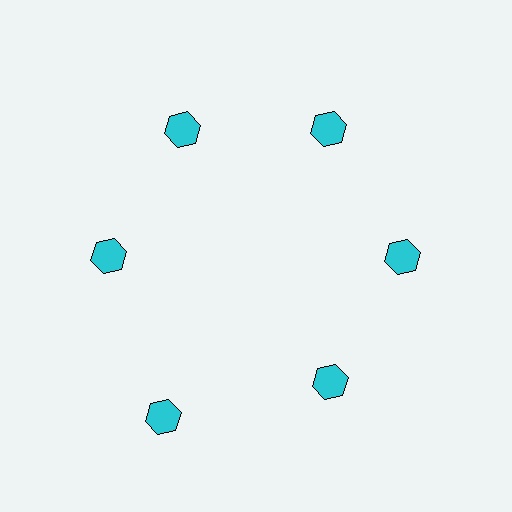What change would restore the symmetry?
The symmetry would be restored by moving it inward, back onto the ring so that all 6 hexagons sit at equal angles and equal distance from the center.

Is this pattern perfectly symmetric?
No. The 6 cyan hexagons are arranged in a ring, but one element near the 7 o'clock position is pushed outward from the center, breaking the 6-fold rotational symmetry.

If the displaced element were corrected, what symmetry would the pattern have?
It would have 6-fold rotational symmetry — the pattern would map onto itself every 60 degrees.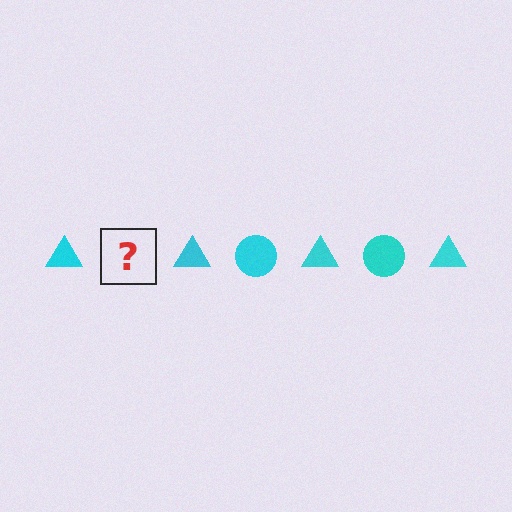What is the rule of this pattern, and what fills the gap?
The rule is that the pattern cycles through triangle, circle shapes in cyan. The gap should be filled with a cyan circle.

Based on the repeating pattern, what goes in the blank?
The blank should be a cyan circle.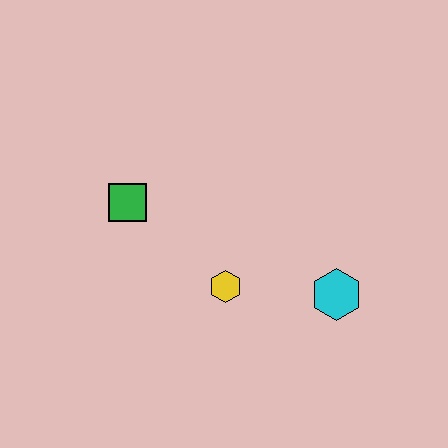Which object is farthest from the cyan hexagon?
The green square is farthest from the cyan hexagon.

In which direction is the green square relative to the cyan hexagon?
The green square is to the left of the cyan hexagon.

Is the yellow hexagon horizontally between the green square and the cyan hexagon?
Yes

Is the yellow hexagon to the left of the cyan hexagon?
Yes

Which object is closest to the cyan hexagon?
The yellow hexagon is closest to the cyan hexagon.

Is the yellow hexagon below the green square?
Yes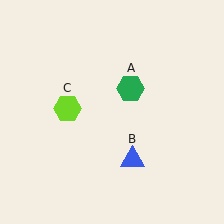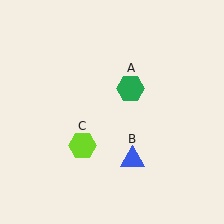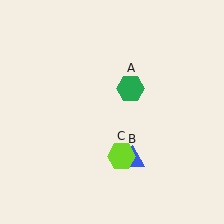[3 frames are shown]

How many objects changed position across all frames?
1 object changed position: lime hexagon (object C).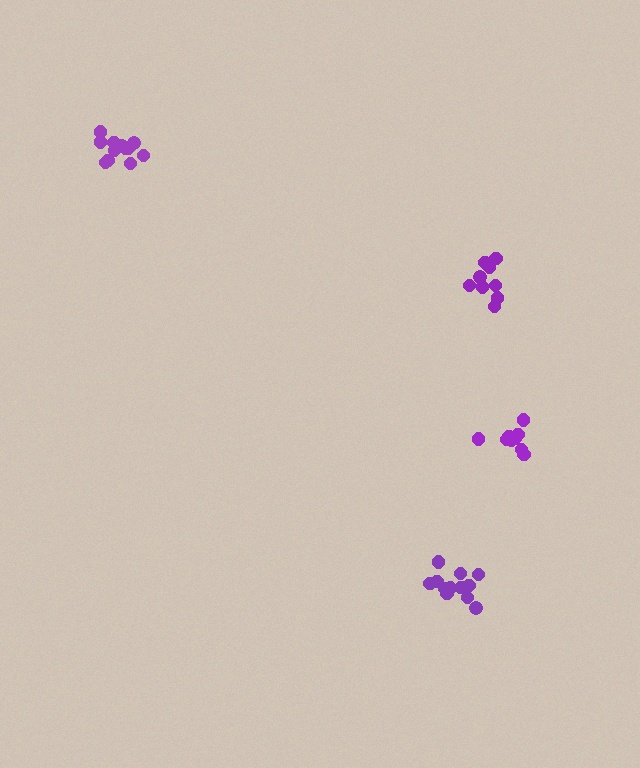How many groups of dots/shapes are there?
There are 4 groups.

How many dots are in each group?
Group 1: 9 dots, Group 2: 9 dots, Group 3: 12 dots, Group 4: 12 dots (42 total).